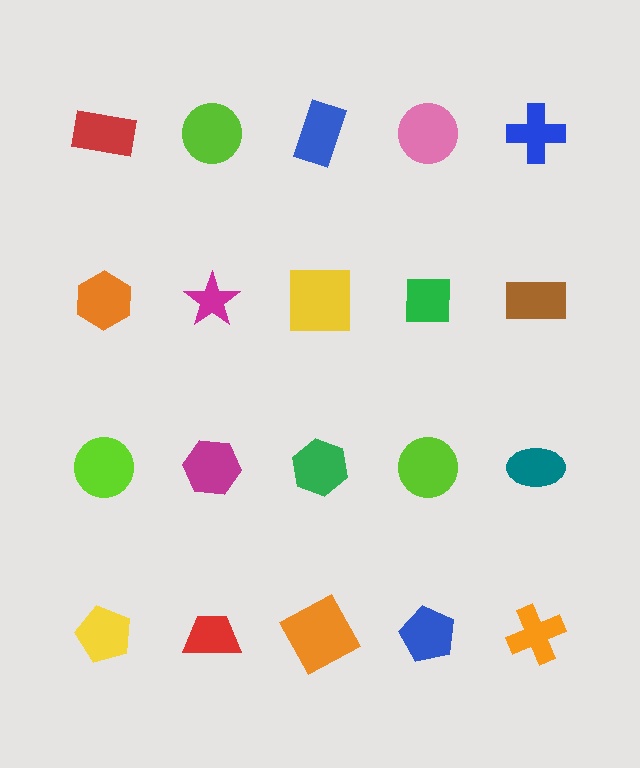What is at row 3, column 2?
A magenta hexagon.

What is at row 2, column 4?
A green square.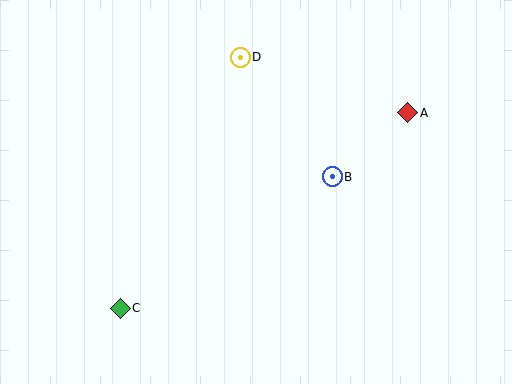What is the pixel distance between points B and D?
The distance between B and D is 151 pixels.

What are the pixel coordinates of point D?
Point D is at (240, 57).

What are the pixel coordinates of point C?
Point C is at (120, 308).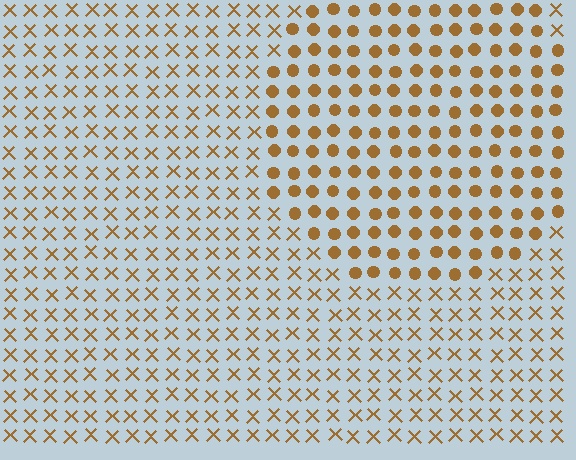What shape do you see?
I see a circle.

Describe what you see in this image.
The image is filled with small brown elements arranged in a uniform grid. A circle-shaped region contains circles, while the surrounding area contains X marks. The boundary is defined purely by the change in element shape.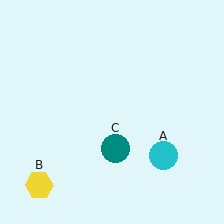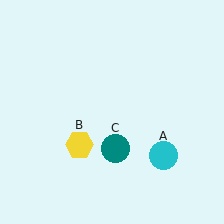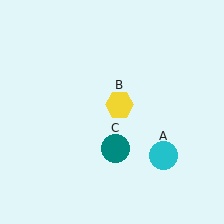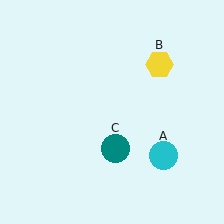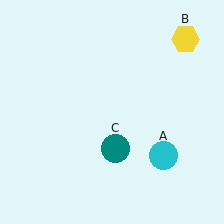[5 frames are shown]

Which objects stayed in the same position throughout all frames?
Cyan circle (object A) and teal circle (object C) remained stationary.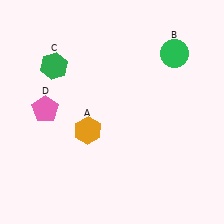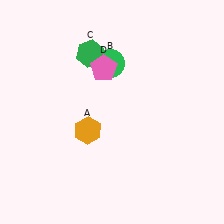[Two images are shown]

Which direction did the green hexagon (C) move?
The green hexagon (C) moved right.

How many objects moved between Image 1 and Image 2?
3 objects moved between the two images.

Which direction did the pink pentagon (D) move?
The pink pentagon (D) moved right.